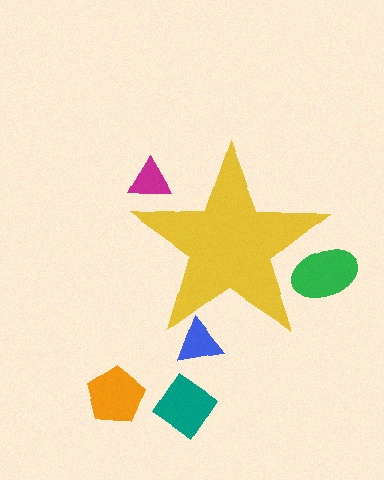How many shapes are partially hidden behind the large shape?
3 shapes are partially hidden.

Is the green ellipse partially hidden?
Yes, the green ellipse is partially hidden behind the yellow star.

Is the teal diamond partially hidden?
No, the teal diamond is fully visible.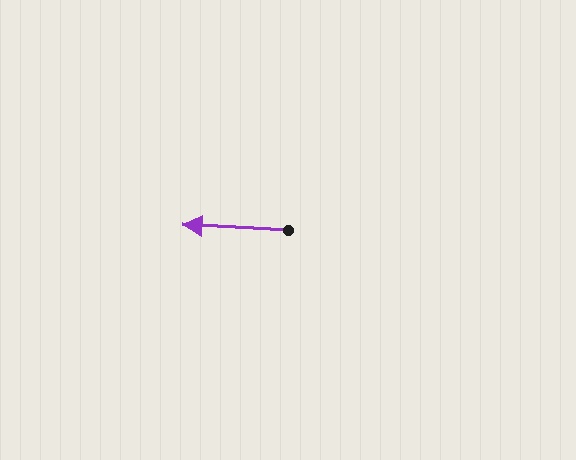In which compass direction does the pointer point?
West.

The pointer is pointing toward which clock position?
Roughly 9 o'clock.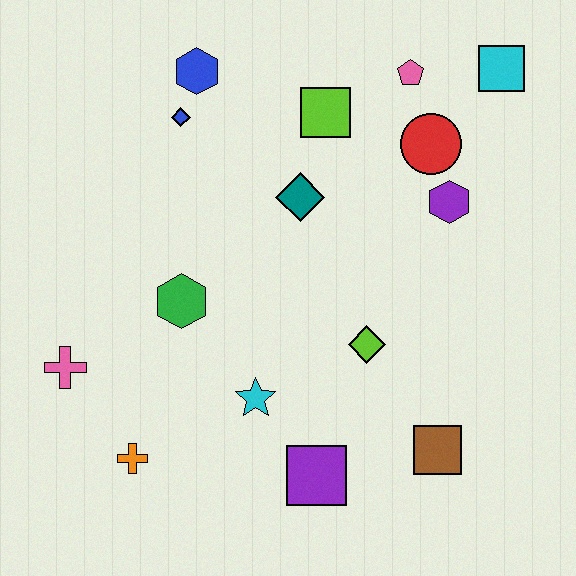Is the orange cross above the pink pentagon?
No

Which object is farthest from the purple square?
The cyan square is farthest from the purple square.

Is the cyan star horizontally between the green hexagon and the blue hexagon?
No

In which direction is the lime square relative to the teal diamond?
The lime square is above the teal diamond.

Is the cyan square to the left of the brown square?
No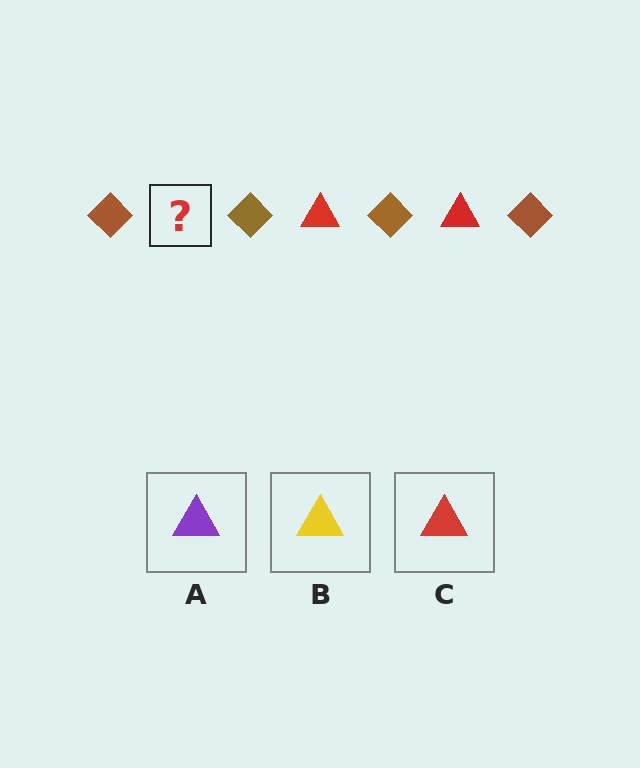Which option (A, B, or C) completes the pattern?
C.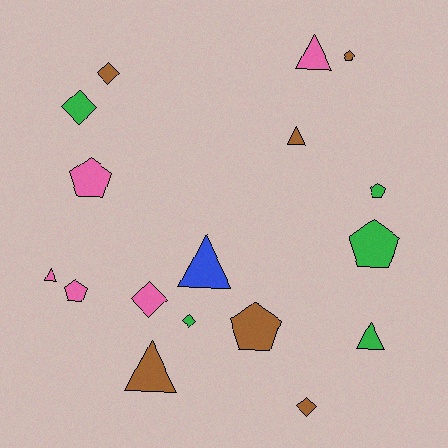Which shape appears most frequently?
Triangle, with 6 objects.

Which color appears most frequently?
Brown, with 6 objects.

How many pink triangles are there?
There are 2 pink triangles.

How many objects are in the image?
There are 17 objects.